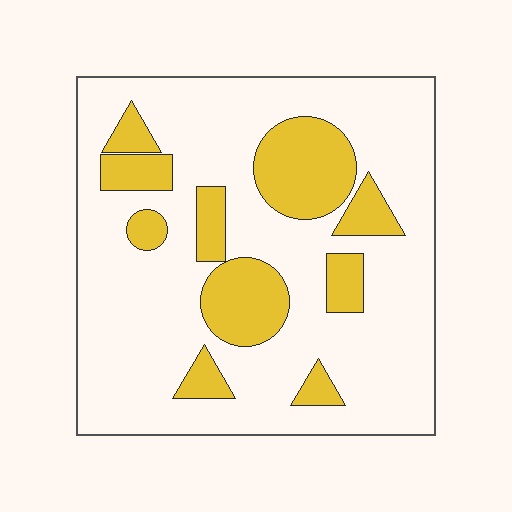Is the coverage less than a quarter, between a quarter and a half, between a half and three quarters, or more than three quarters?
Less than a quarter.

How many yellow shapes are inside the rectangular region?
10.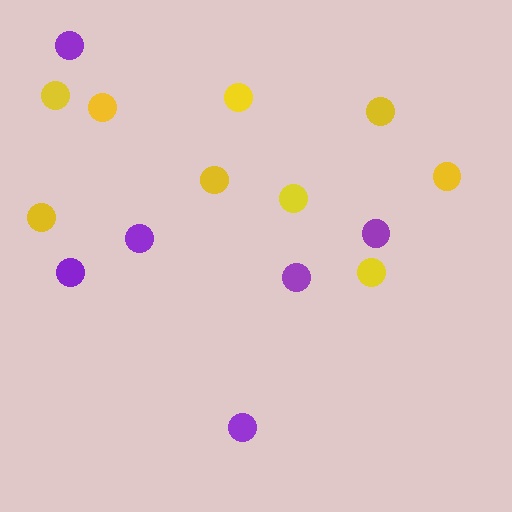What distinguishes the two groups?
There are 2 groups: one group of purple circles (6) and one group of yellow circles (9).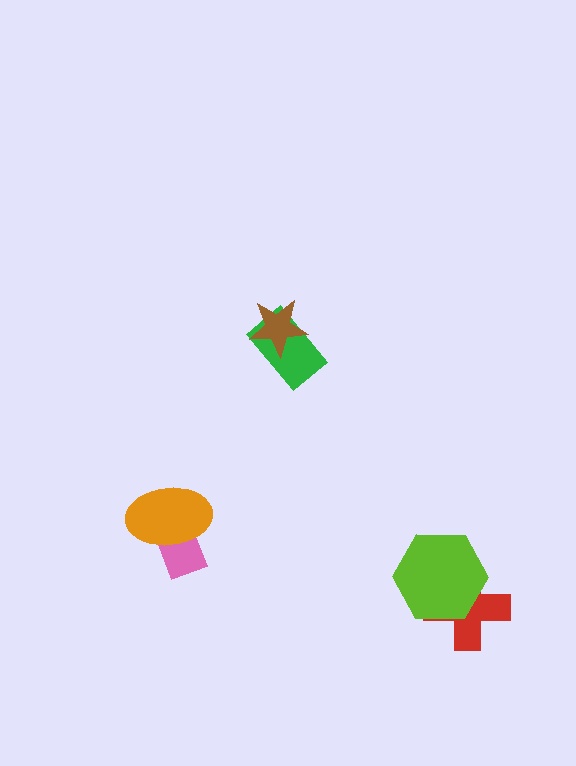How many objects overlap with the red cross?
1 object overlaps with the red cross.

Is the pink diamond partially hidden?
Yes, it is partially covered by another shape.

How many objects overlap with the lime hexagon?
1 object overlaps with the lime hexagon.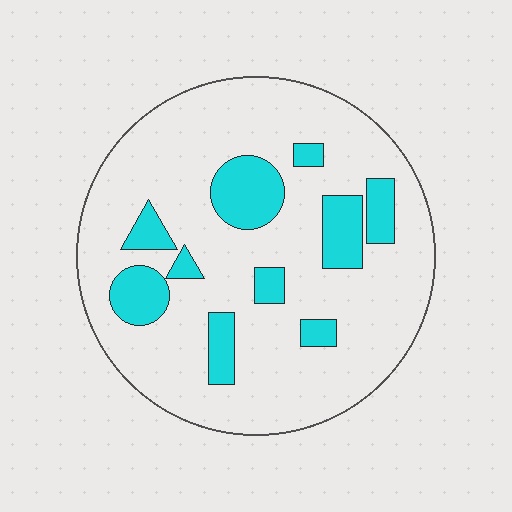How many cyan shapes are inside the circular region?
10.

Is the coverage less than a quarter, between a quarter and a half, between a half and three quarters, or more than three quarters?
Less than a quarter.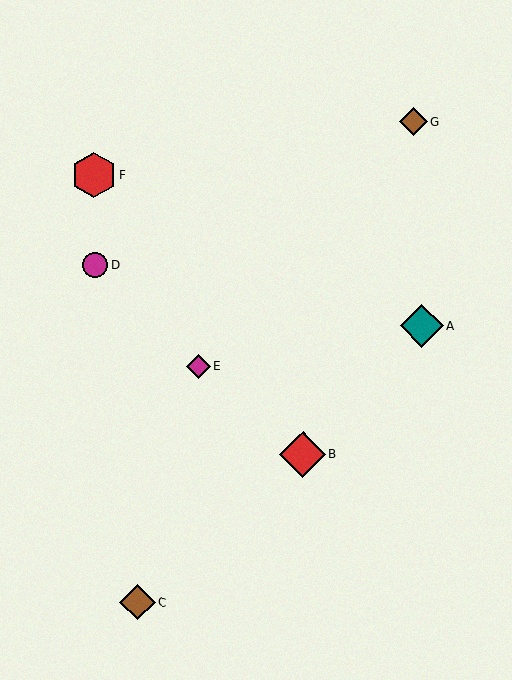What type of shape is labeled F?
Shape F is a red hexagon.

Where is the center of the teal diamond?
The center of the teal diamond is at (422, 325).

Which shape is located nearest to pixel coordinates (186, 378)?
The magenta diamond (labeled E) at (198, 366) is nearest to that location.